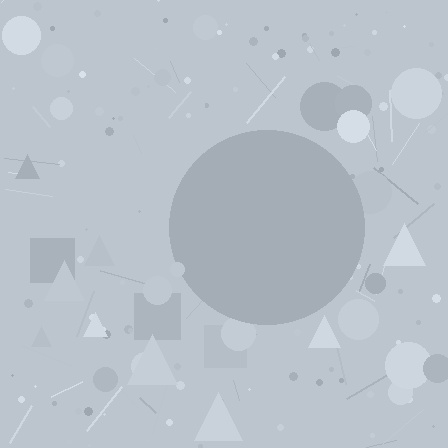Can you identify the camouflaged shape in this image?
The camouflaged shape is a circle.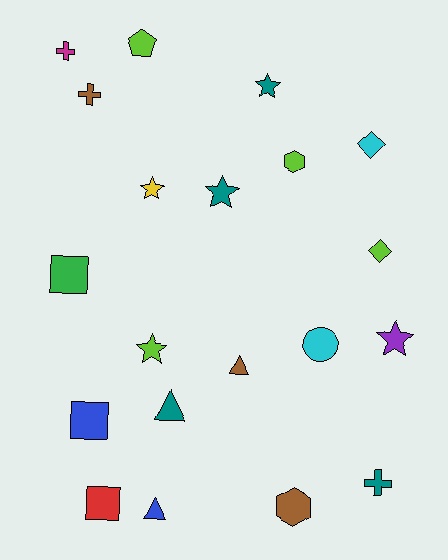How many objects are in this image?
There are 20 objects.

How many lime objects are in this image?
There are 4 lime objects.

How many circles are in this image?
There is 1 circle.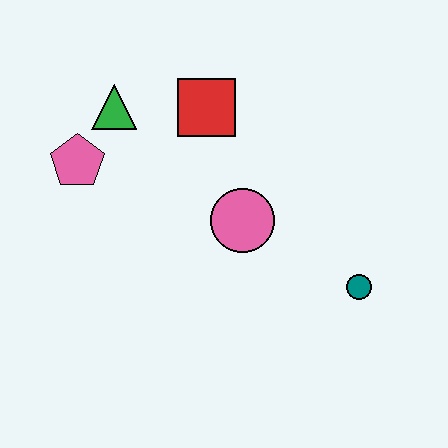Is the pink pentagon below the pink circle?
No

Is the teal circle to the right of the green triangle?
Yes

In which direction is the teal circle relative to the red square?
The teal circle is below the red square.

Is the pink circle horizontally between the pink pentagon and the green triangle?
No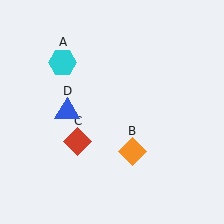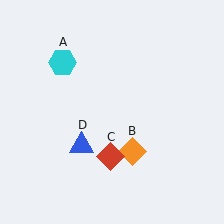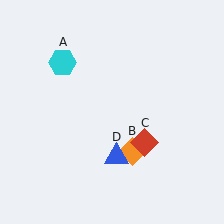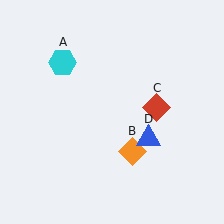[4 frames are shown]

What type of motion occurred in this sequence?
The red diamond (object C), blue triangle (object D) rotated counterclockwise around the center of the scene.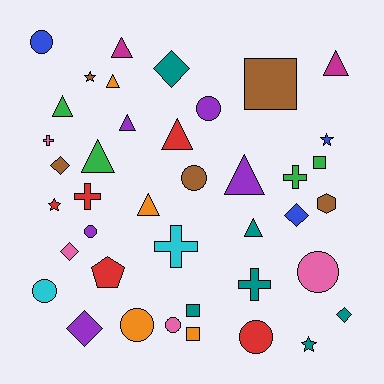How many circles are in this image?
There are 9 circles.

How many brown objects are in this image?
There are 5 brown objects.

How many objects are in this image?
There are 40 objects.